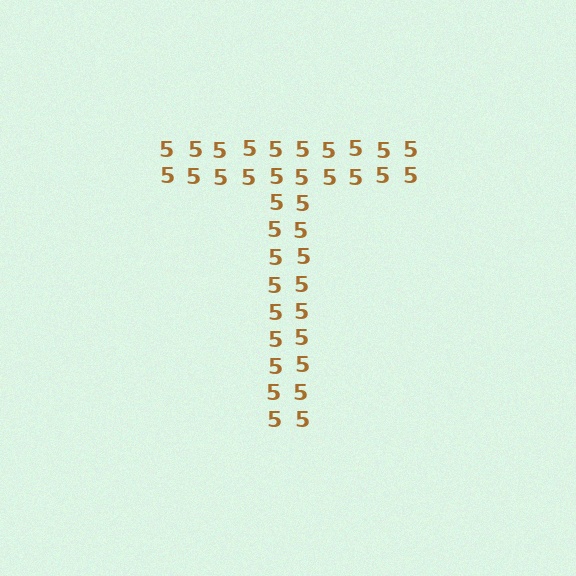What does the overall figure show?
The overall figure shows the letter T.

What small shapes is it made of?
It is made of small digit 5's.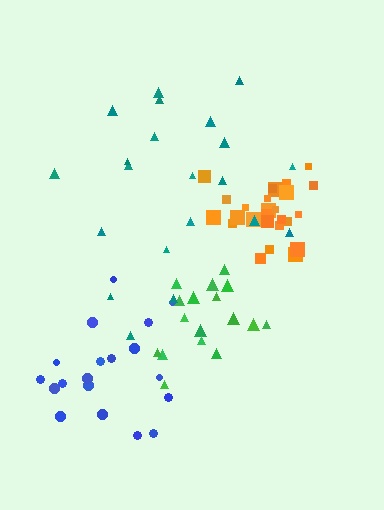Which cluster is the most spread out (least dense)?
Teal.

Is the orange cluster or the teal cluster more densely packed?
Orange.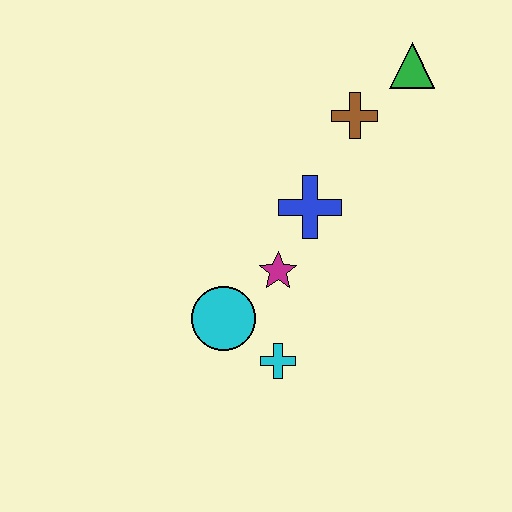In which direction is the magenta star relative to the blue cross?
The magenta star is below the blue cross.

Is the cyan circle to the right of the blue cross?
No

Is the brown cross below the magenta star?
No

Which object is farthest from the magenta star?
The green triangle is farthest from the magenta star.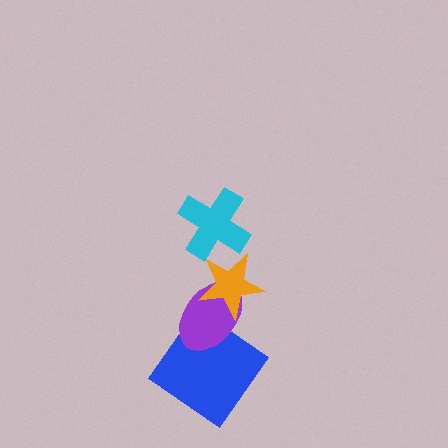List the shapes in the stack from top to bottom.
From top to bottom: the cyan cross, the orange star, the purple ellipse, the blue diamond.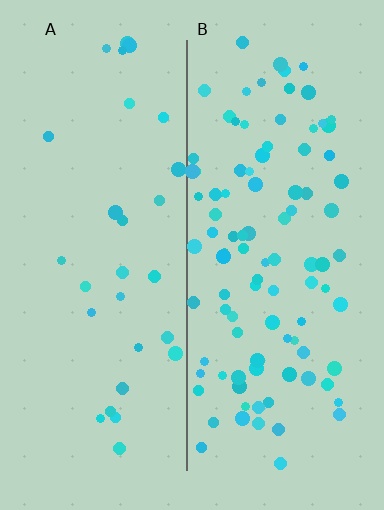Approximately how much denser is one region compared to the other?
Approximately 3.3× — region B over region A.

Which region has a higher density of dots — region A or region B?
B (the right).